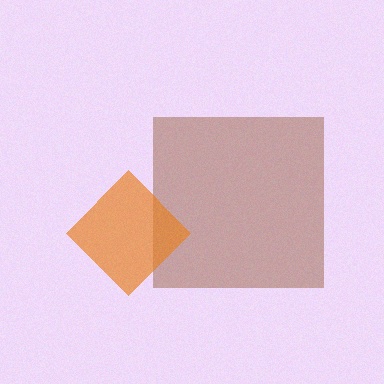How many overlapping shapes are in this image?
There are 2 overlapping shapes in the image.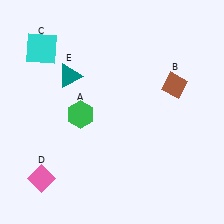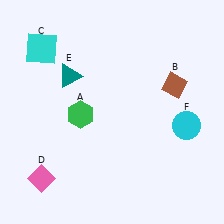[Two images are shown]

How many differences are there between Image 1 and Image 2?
There is 1 difference between the two images.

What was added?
A cyan circle (F) was added in Image 2.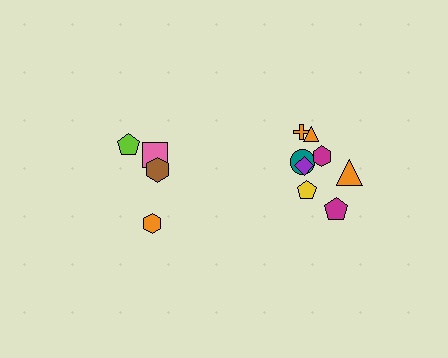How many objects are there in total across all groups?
There are 12 objects.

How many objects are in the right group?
There are 8 objects.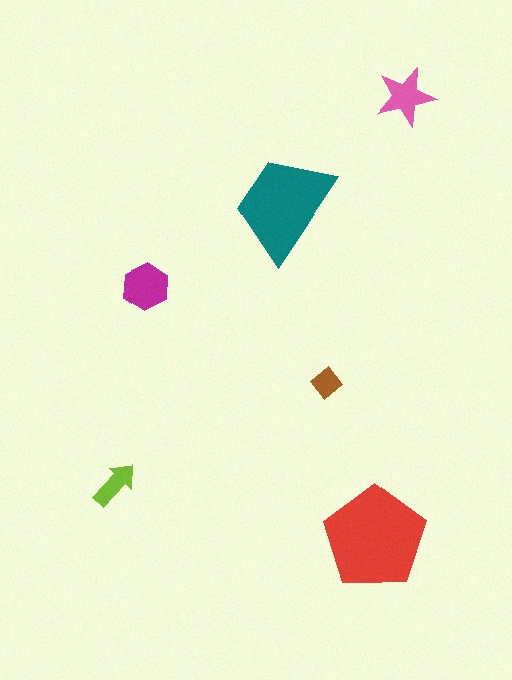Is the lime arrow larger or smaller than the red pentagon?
Smaller.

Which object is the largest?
The red pentagon.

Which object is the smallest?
The brown diamond.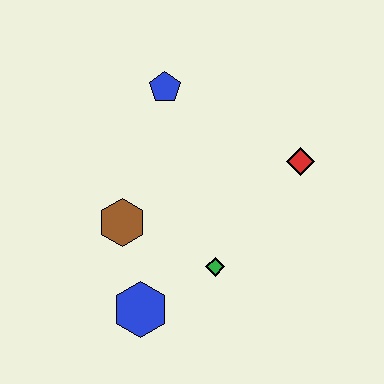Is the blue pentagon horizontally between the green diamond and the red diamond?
No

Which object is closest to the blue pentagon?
The brown hexagon is closest to the blue pentagon.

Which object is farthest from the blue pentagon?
The blue hexagon is farthest from the blue pentagon.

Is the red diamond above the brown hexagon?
Yes